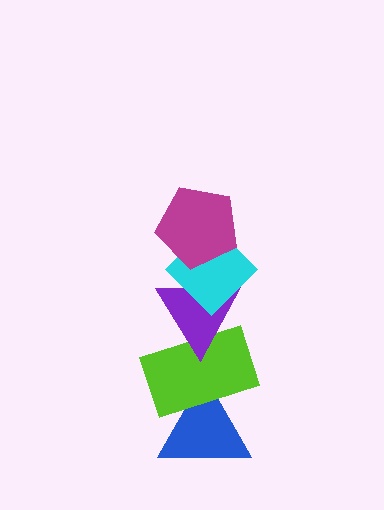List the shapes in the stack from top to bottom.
From top to bottom: the magenta pentagon, the cyan diamond, the purple triangle, the lime rectangle, the blue triangle.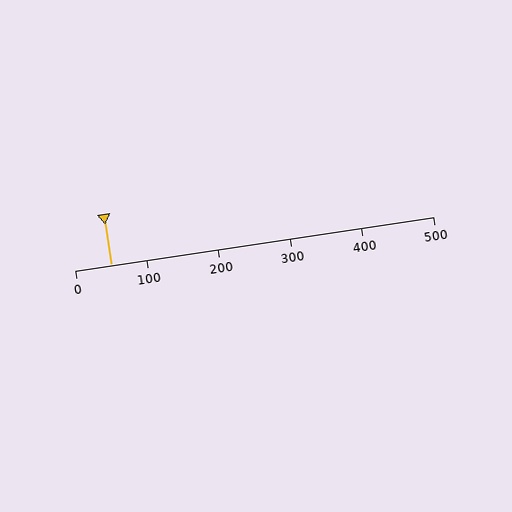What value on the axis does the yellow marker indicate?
The marker indicates approximately 50.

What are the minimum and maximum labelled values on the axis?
The axis runs from 0 to 500.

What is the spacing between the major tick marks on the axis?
The major ticks are spaced 100 apart.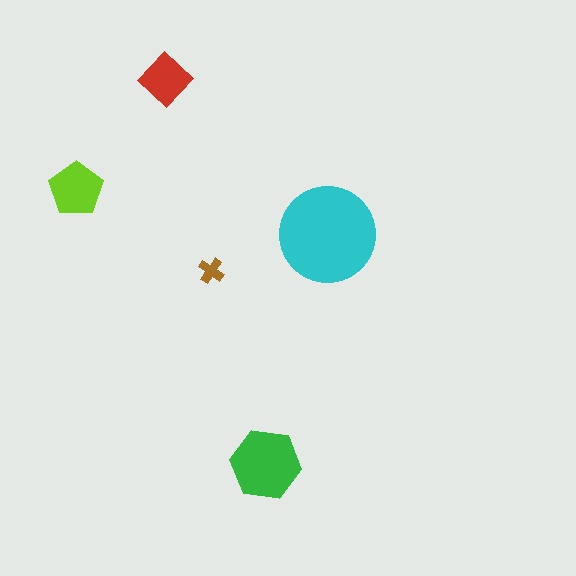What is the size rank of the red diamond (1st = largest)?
4th.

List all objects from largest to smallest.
The cyan circle, the green hexagon, the lime pentagon, the red diamond, the brown cross.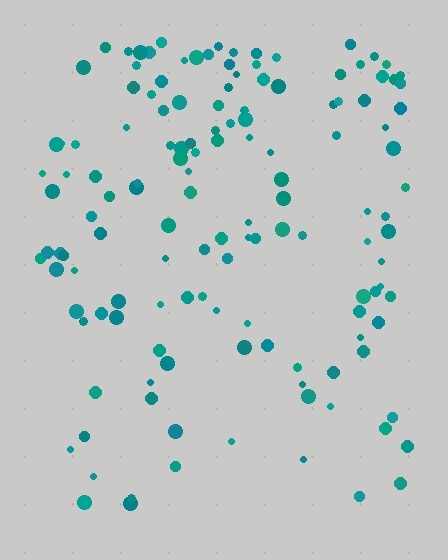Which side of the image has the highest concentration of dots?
The top.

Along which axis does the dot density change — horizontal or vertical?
Vertical.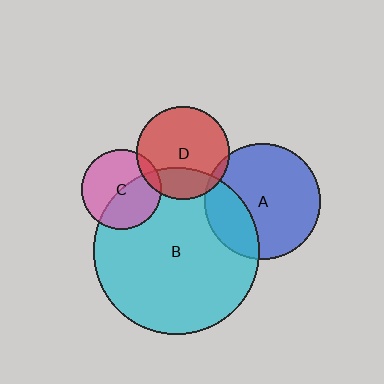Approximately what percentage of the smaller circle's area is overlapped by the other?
Approximately 25%.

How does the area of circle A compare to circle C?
Approximately 2.1 times.